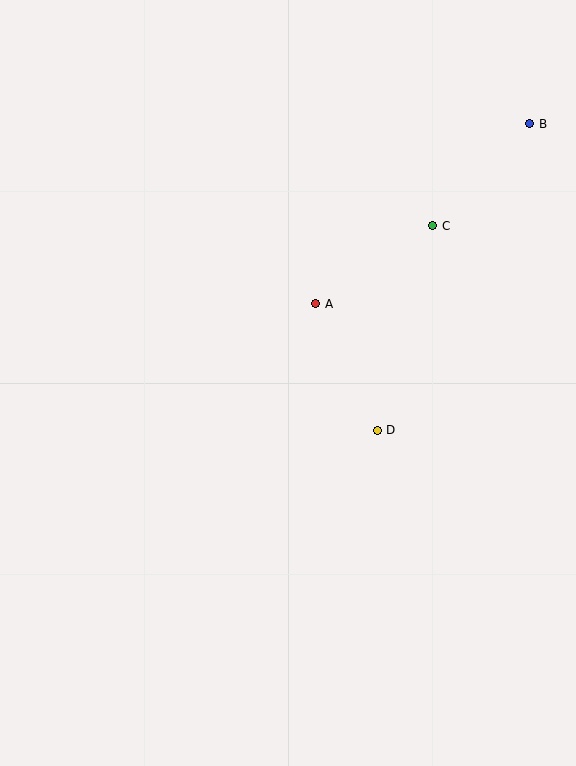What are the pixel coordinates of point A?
Point A is at (316, 304).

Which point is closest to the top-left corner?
Point A is closest to the top-left corner.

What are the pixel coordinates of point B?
Point B is at (530, 124).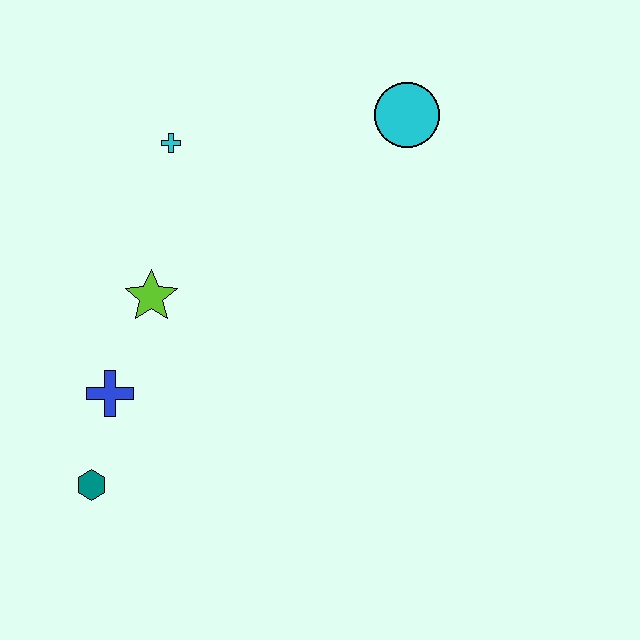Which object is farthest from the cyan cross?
The teal hexagon is farthest from the cyan cross.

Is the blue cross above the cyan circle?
No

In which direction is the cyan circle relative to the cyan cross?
The cyan circle is to the right of the cyan cross.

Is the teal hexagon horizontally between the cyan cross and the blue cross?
No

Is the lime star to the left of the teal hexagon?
No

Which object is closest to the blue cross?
The teal hexagon is closest to the blue cross.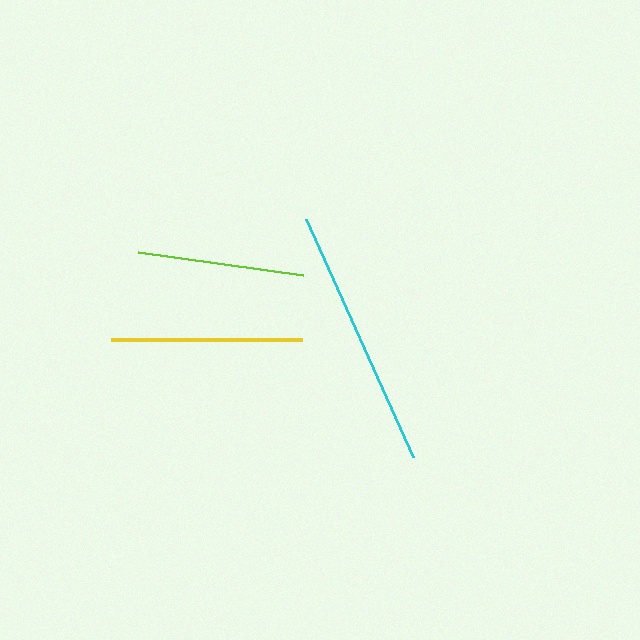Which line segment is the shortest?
The lime line is the shortest at approximately 167 pixels.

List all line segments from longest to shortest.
From longest to shortest: cyan, yellow, lime.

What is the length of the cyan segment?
The cyan segment is approximately 261 pixels long.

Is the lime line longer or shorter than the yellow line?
The yellow line is longer than the lime line.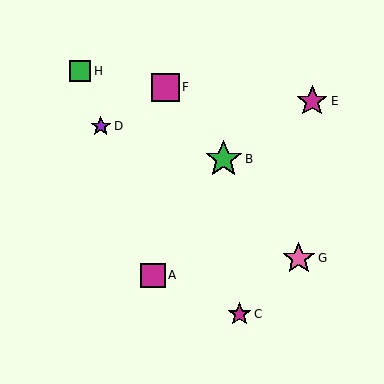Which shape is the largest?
The green star (labeled B) is the largest.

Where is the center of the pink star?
The center of the pink star is at (299, 258).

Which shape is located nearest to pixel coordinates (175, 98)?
The magenta square (labeled F) at (165, 87) is nearest to that location.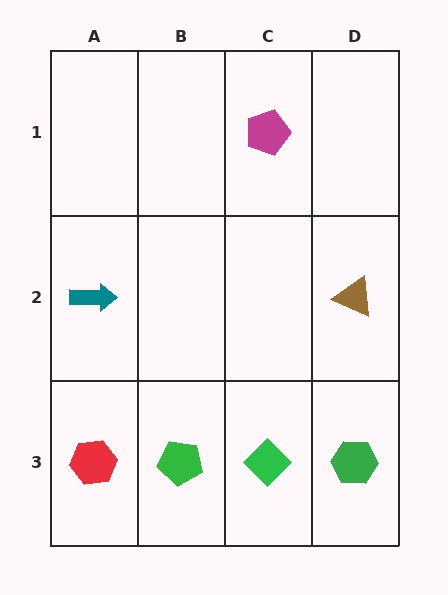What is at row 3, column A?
A red hexagon.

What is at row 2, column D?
A brown triangle.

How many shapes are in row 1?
1 shape.